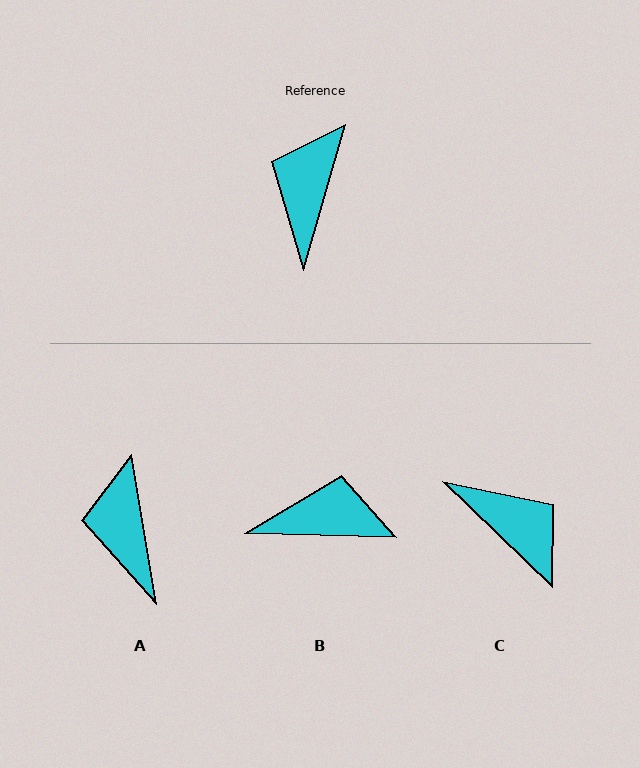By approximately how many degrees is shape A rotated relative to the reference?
Approximately 25 degrees counter-clockwise.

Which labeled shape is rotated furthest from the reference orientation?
C, about 118 degrees away.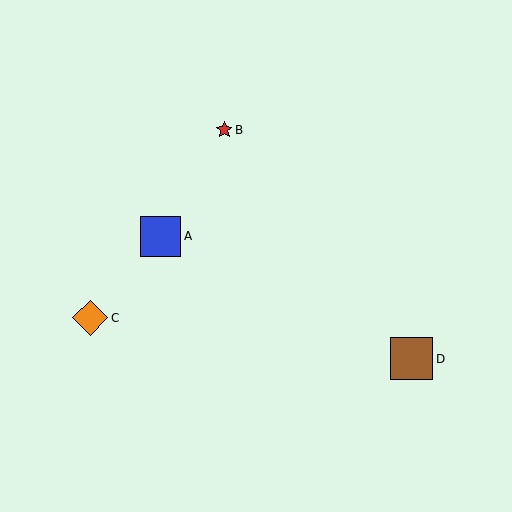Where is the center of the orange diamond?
The center of the orange diamond is at (90, 318).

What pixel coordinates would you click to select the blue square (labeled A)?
Click at (161, 236) to select the blue square A.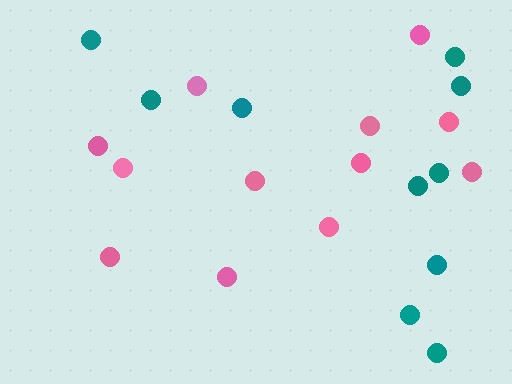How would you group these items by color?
There are 2 groups: one group of teal circles (10) and one group of pink circles (12).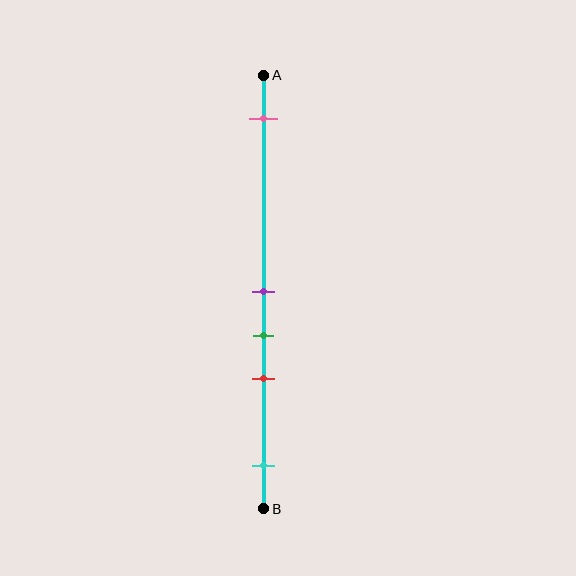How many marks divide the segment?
There are 5 marks dividing the segment.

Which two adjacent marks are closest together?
The purple and green marks are the closest adjacent pair.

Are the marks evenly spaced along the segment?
No, the marks are not evenly spaced.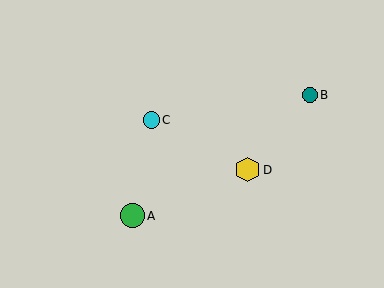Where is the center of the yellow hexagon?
The center of the yellow hexagon is at (247, 170).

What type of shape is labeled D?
Shape D is a yellow hexagon.